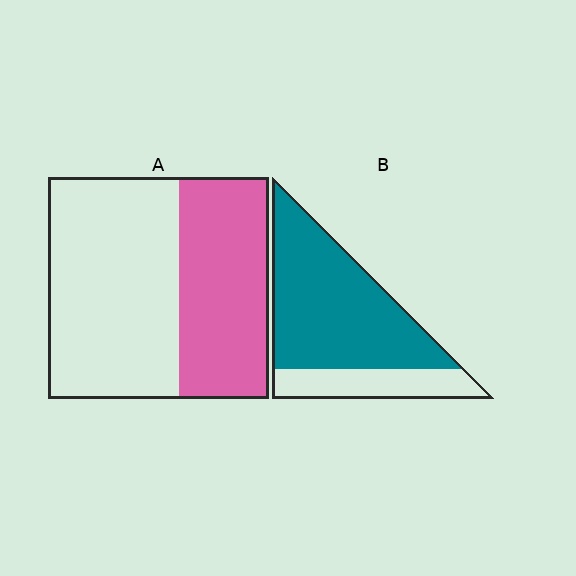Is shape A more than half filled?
No.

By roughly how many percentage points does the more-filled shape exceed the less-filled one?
By roughly 35 percentage points (B over A).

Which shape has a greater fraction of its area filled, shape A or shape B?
Shape B.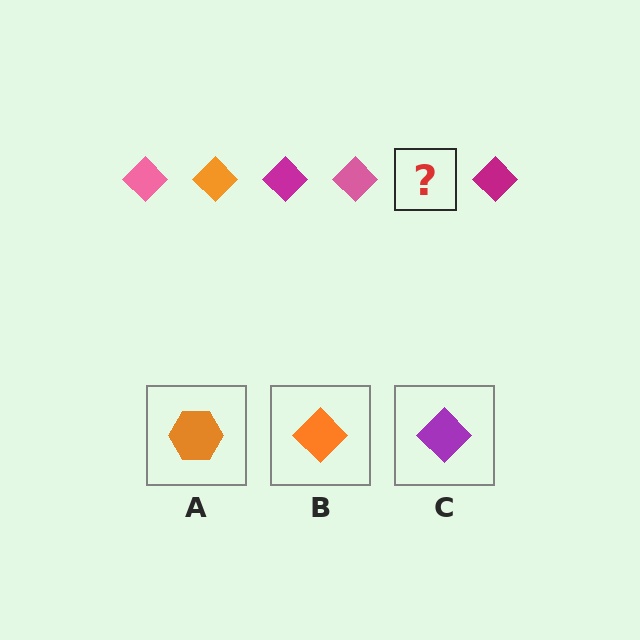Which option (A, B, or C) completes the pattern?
B.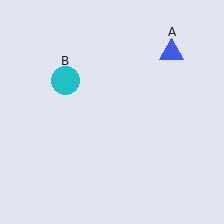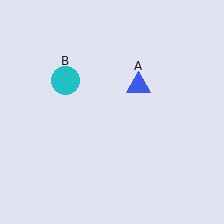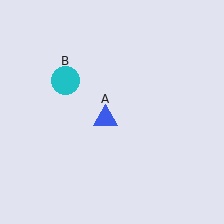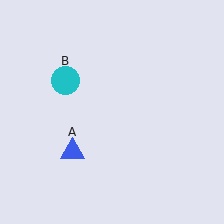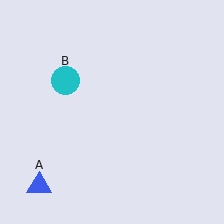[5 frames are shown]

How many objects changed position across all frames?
1 object changed position: blue triangle (object A).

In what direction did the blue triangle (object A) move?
The blue triangle (object A) moved down and to the left.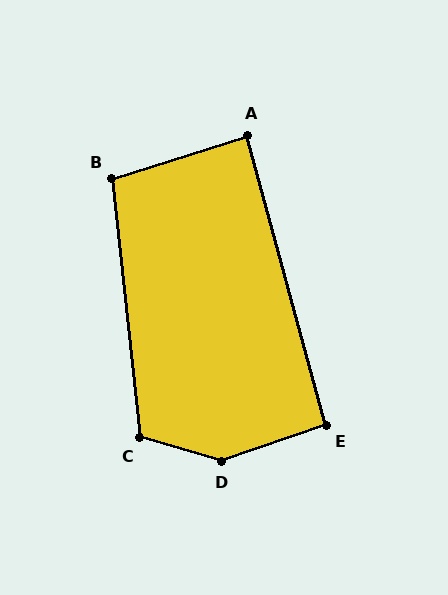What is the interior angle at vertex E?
Approximately 94 degrees (approximately right).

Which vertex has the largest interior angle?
D, at approximately 145 degrees.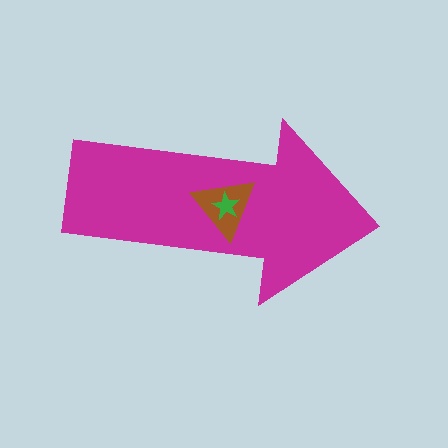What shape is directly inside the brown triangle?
The green star.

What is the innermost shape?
The green star.